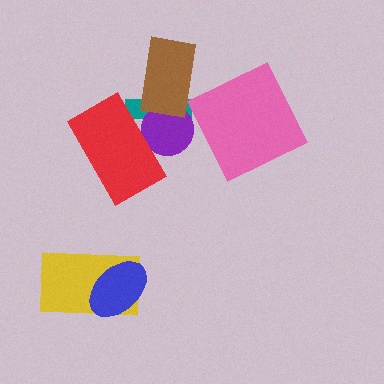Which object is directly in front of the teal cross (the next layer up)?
The purple circle is directly in front of the teal cross.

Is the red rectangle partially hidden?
No, no other shape covers it.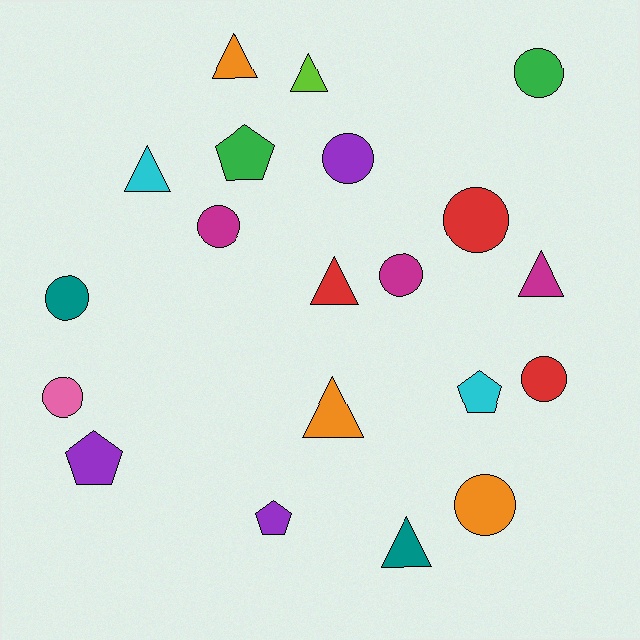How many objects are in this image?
There are 20 objects.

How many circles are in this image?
There are 9 circles.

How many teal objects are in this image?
There are 2 teal objects.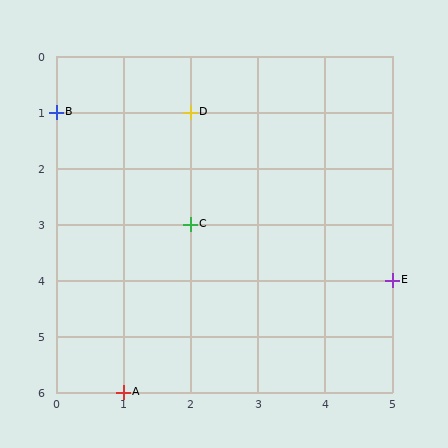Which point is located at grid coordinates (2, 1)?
Point D is at (2, 1).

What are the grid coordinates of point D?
Point D is at grid coordinates (2, 1).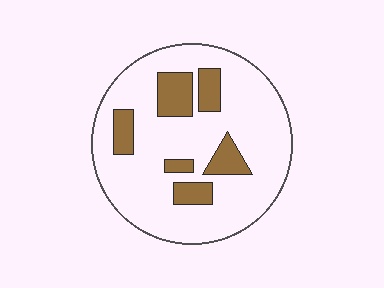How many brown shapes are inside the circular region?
6.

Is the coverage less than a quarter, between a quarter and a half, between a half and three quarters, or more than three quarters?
Less than a quarter.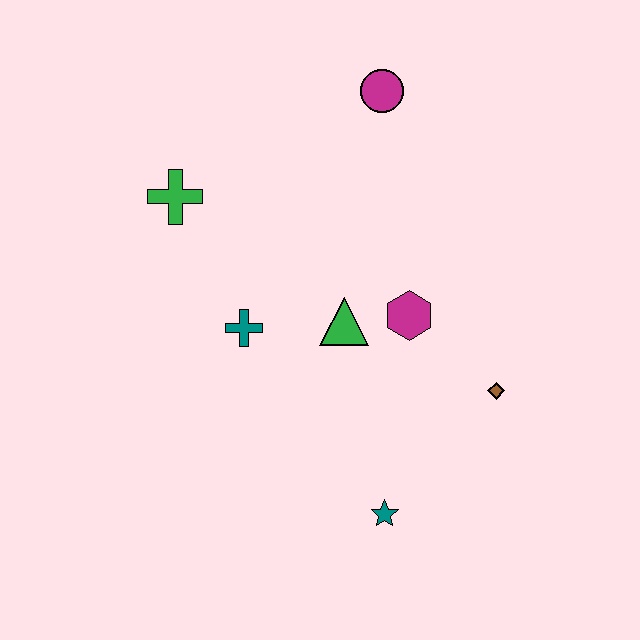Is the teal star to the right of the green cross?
Yes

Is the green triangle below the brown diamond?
No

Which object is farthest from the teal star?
The magenta circle is farthest from the teal star.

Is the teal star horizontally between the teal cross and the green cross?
No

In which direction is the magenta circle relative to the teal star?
The magenta circle is above the teal star.